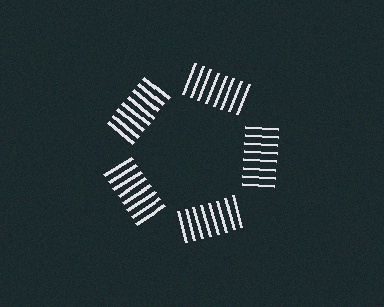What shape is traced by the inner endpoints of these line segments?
An illusory pentagon — the line segments terminate on its edges but no continuous stroke is drawn.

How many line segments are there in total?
40 — 8 along each of the 5 edges.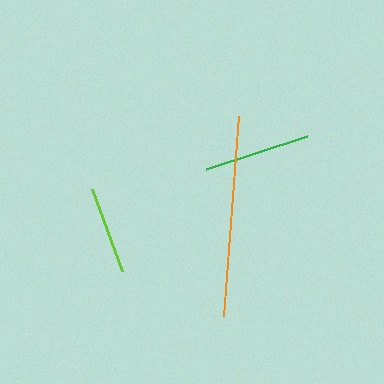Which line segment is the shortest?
The lime line is the shortest at approximately 87 pixels.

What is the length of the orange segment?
The orange segment is approximately 201 pixels long.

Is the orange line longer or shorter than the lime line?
The orange line is longer than the lime line.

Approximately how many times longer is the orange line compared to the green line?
The orange line is approximately 1.9 times the length of the green line.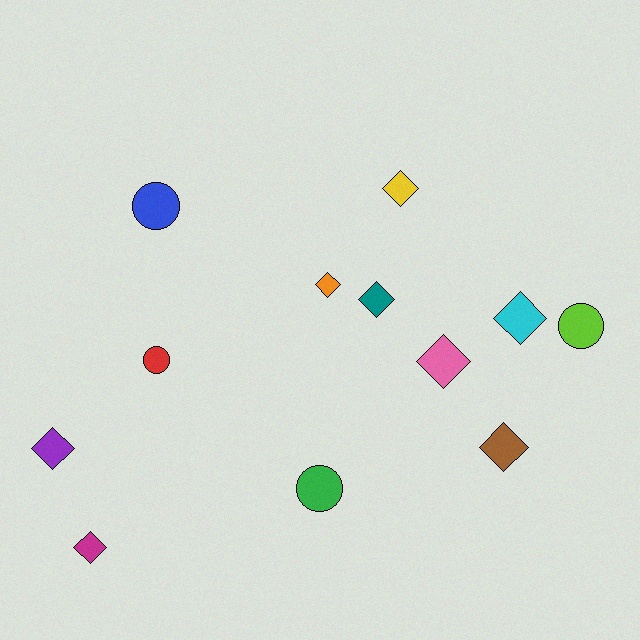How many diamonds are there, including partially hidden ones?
There are 8 diamonds.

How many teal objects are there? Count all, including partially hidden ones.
There is 1 teal object.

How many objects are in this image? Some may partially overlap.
There are 12 objects.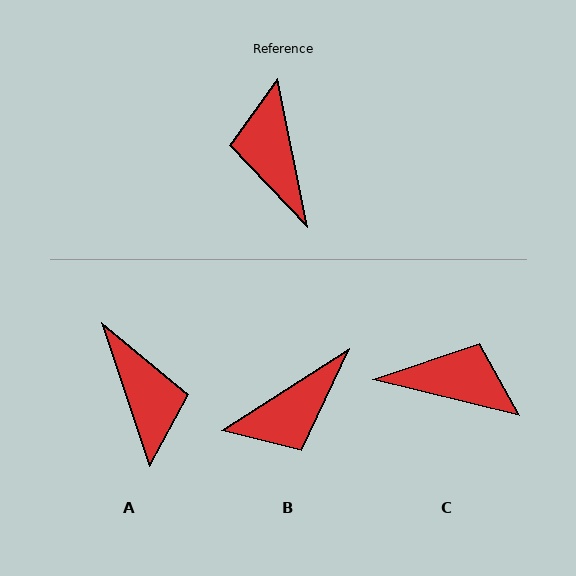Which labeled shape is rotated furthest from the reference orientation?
A, about 173 degrees away.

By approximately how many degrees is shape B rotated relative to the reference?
Approximately 111 degrees counter-clockwise.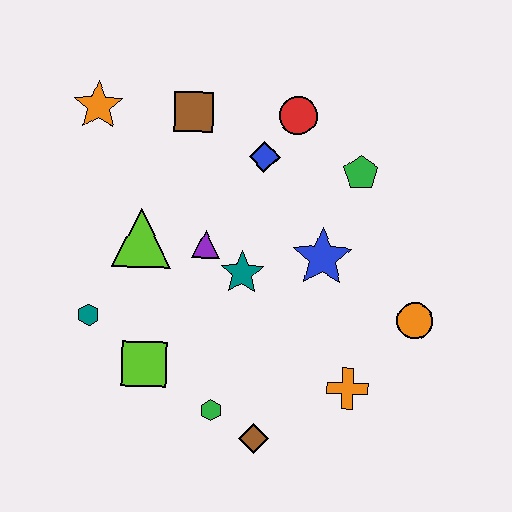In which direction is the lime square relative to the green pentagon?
The lime square is to the left of the green pentagon.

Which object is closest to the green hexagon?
The brown diamond is closest to the green hexagon.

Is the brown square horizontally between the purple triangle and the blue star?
No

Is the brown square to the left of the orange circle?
Yes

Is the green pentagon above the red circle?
No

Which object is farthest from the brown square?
The brown diamond is farthest from the brown square.